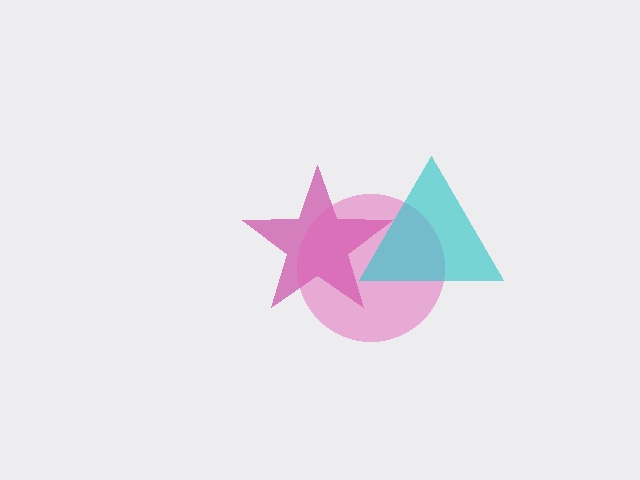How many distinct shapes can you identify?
There are 3 distinct shapes: a magenta star, a pink circle, a cyan triangle.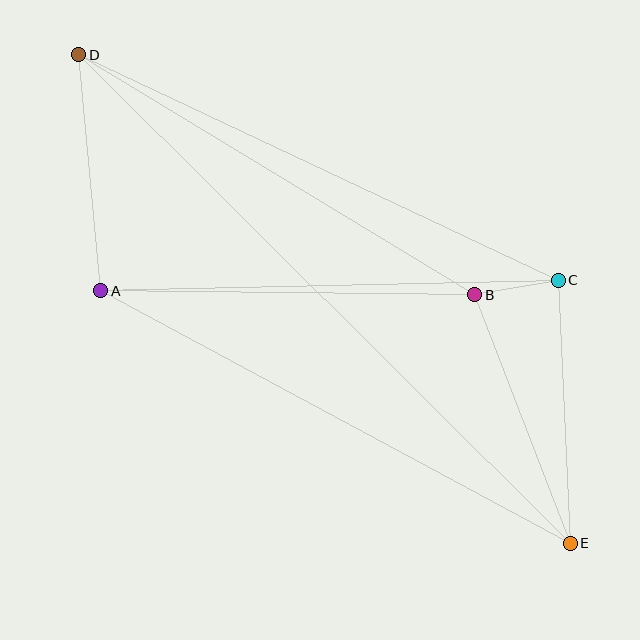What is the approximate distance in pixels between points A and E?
The distance between A and E is approximately 533 pixels.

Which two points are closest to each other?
Points B and C are closest to each other.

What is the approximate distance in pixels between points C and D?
The distance between C and D is approximately 530 pixels.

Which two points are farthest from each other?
Points D and E are farthest from each other.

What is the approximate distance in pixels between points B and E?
The distance between B and E is approximately 266 pixels.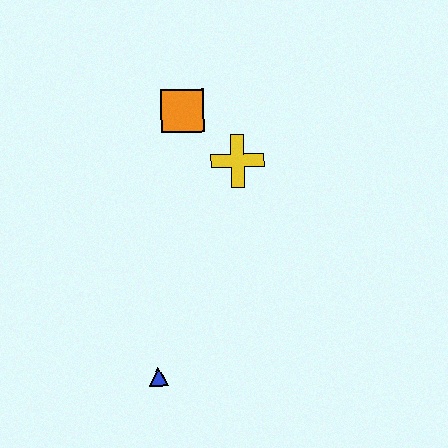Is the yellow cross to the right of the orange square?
Yes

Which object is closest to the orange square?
The yellow cross is closest to the orange square.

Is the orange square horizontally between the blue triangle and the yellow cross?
Yes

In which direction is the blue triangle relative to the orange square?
The blue triangle is below the orange square.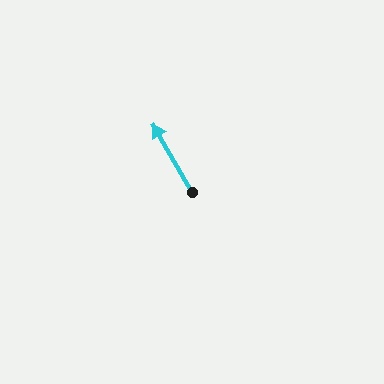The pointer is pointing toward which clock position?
Roughly 11 o'clock.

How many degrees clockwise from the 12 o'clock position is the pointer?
Approximately 330 degrees.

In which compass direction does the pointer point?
Northwest.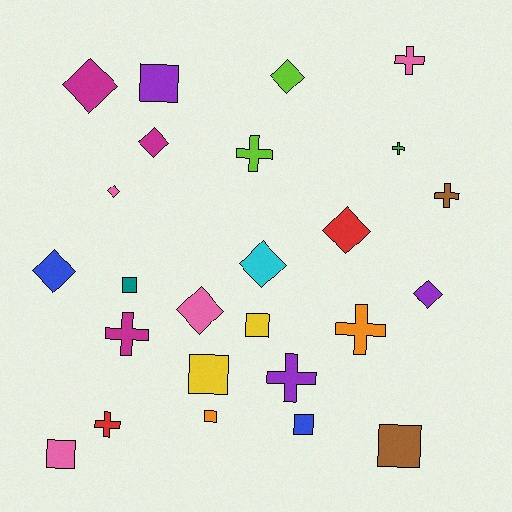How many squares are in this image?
There are 8 squares.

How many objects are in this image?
There are 25 objects.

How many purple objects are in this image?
There are 3 purple objects.